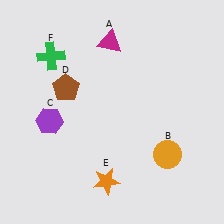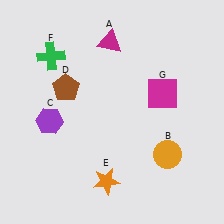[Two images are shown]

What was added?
A magenta square (G) was added in Image 2.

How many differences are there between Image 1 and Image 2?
There is 1 difference between the two images.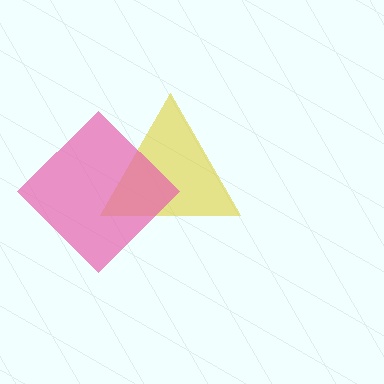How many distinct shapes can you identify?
There are 2 distinct shapes: a yellow triangle, a pink diamond.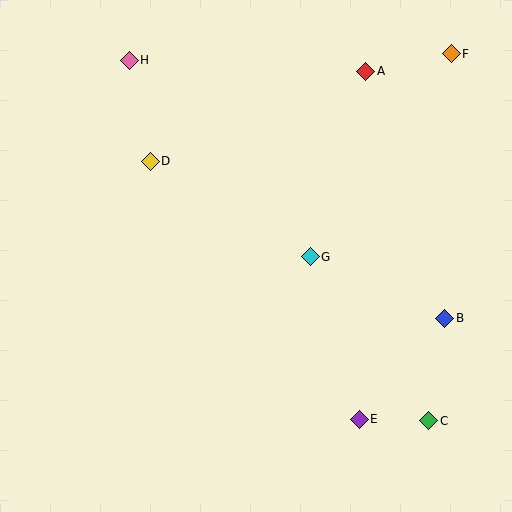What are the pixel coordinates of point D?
Point D is at (150, 161).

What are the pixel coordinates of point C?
Point C is at (429, 421).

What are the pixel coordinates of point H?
Point H is at (129, 60).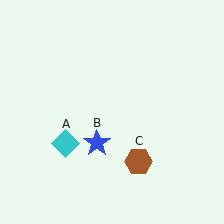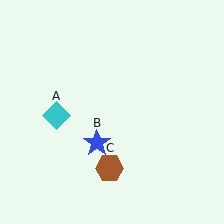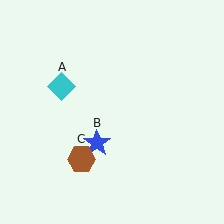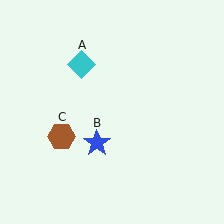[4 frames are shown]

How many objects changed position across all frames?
2 objects changed position: cyan diamond (object A), brown hexagon (object C).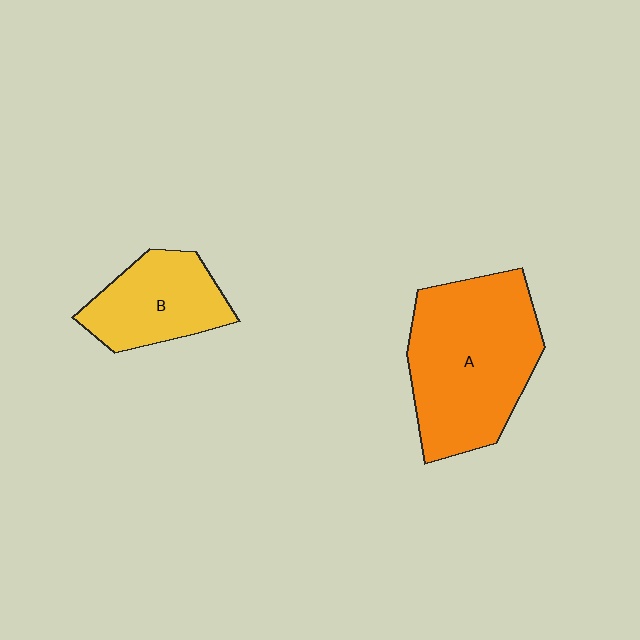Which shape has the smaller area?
Shape B (yellow).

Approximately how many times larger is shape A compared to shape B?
Approximately 1.9 times.